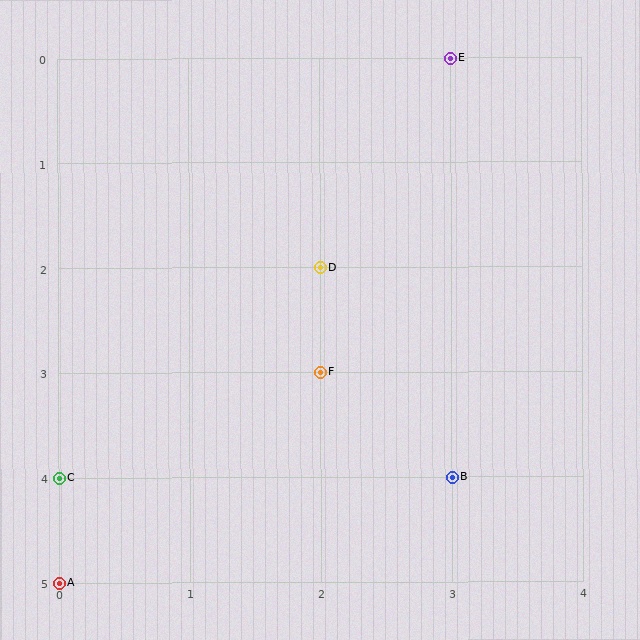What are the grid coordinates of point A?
Point A is at grid coordinates (0, 5).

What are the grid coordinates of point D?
Point D is at grid coordinates (2, 2).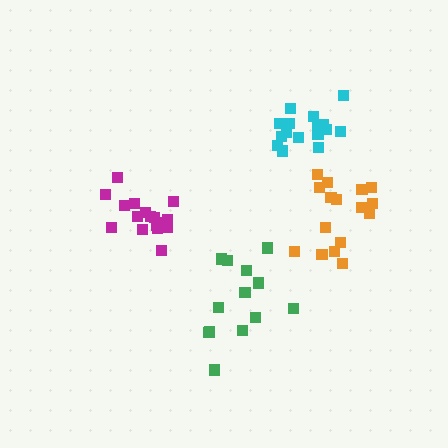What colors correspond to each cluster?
The clusters are colored: cyan, magenta, green, orange.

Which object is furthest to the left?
The magenta cluster is leftmost.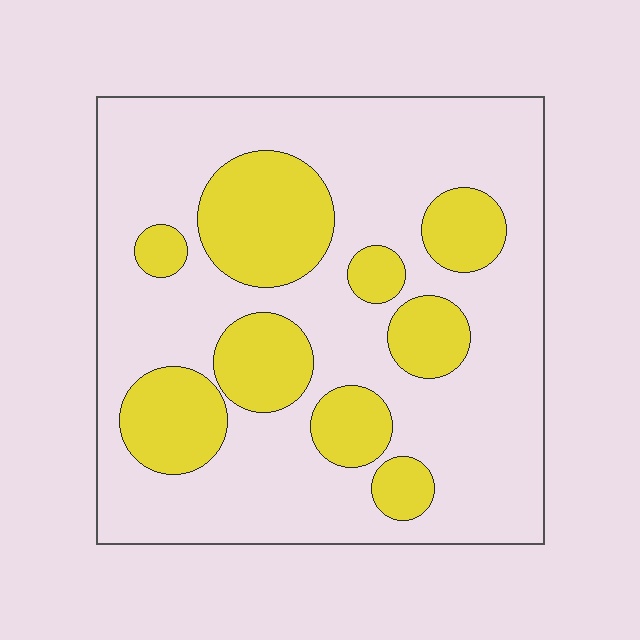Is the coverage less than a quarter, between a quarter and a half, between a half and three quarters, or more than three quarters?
Between a quarter and a half.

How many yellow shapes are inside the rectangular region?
9.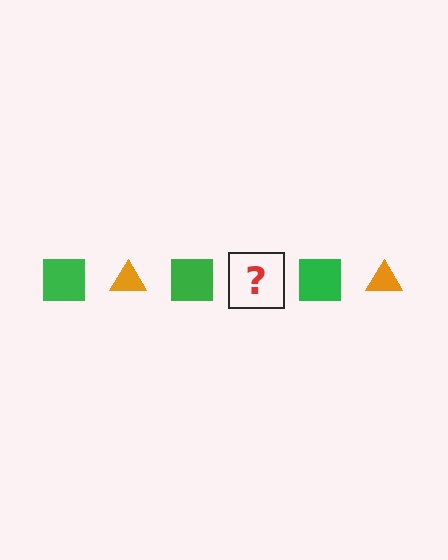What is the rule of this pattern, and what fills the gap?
The rule is that the pattern alternates between green square and orange triangle. The gap should be filled with an orange triangle.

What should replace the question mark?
The question mark should be replaced with an orange triangle.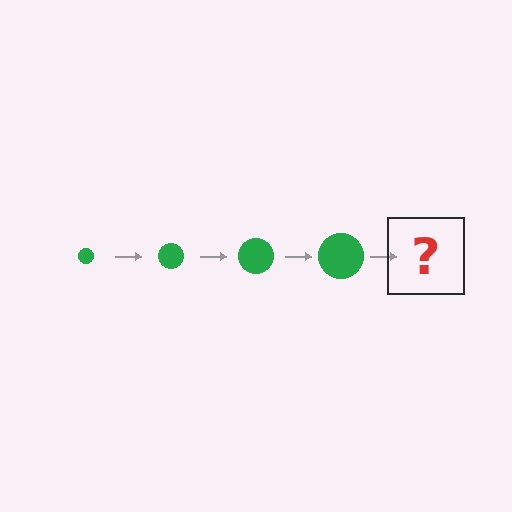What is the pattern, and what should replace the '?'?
The pattern is that the circle gets progressively larger each step. The '?' should be a green circle, larger than the previous one.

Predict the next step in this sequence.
The next step is a green circle, larger than the previous one.